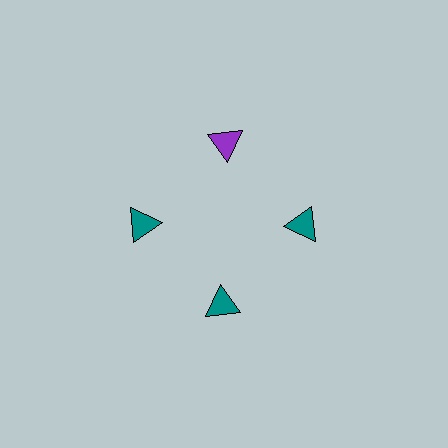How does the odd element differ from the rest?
It has a different color: purple instead of teal.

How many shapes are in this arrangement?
There are 4 shapes arranged in a ring pattern.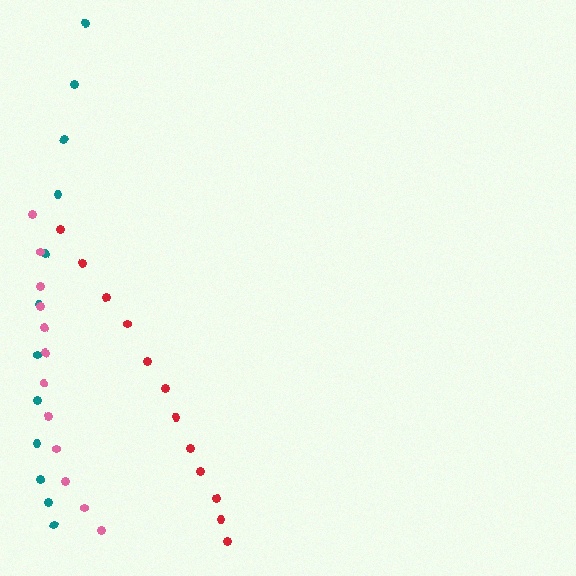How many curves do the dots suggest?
There are 3 distinct paths.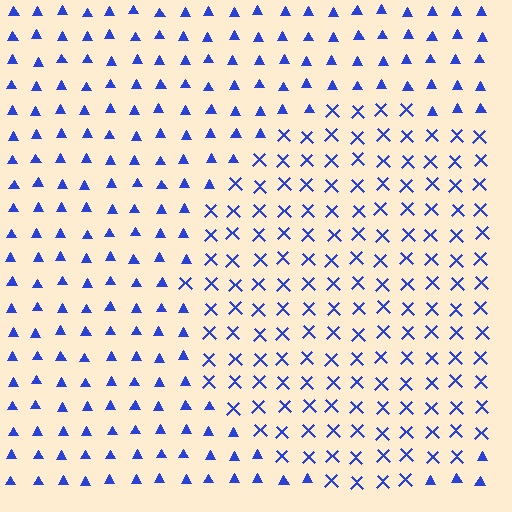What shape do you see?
I see a circle.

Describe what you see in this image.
The image is filled with small blue elements arranged in a uniform grid. A circle-shaped region contains X marks, while the surrounding area contains triangles. The boundary is defined purely by the change in element shape.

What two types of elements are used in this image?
The image uses X marks inside the circle region and triangles outside it.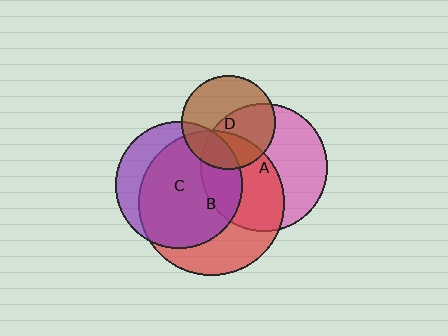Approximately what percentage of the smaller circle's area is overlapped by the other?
Approximately 50%.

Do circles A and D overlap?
Yes.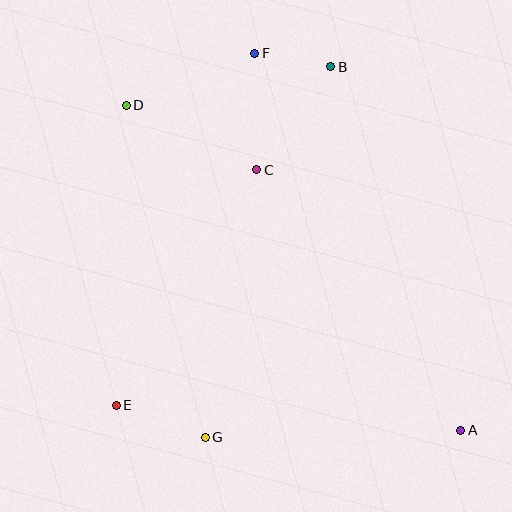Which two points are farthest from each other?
Points A and D are farthest from each other.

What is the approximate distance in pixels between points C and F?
The distance between C and F is approximately 117 pixels.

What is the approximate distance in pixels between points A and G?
The distance between A and G is approximately 256 pixels.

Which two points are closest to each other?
Points B and F are closest to each other.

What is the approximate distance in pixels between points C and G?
The distance between C and G is approximately 272 pixels.